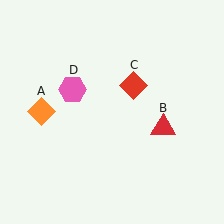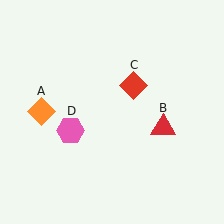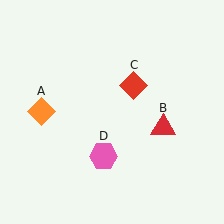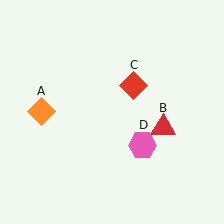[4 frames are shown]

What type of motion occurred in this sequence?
The pink hexagon (object D) rotated counterclockwise around the center of the scene.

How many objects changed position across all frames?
1 object changed position: pink hexagon (object D).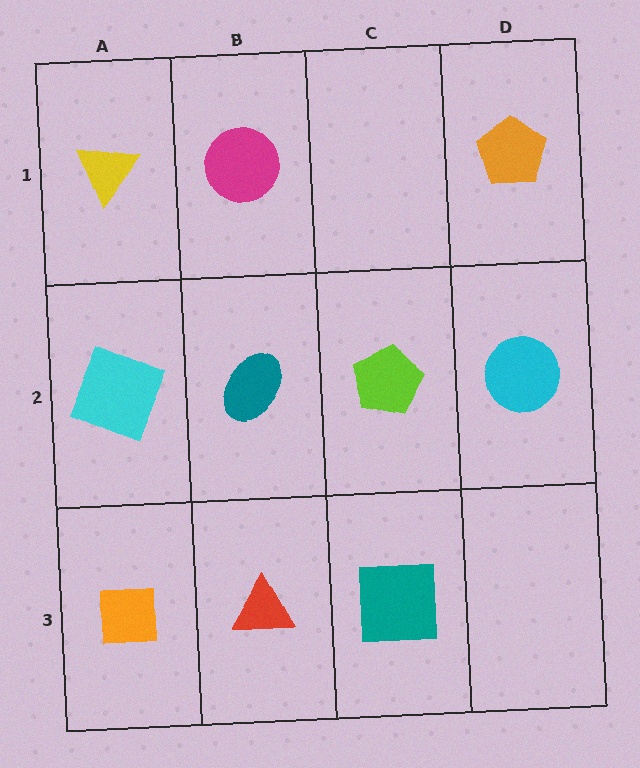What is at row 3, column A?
An orange square.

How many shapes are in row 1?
3 shapes.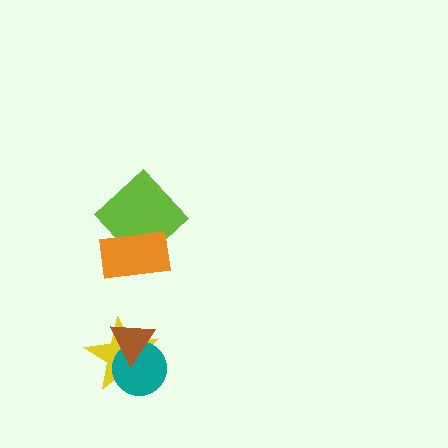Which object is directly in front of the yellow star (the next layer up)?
The teal circle is directly in front of the yellow star.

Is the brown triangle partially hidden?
No, no other shape covers it.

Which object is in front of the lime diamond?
The orange rectangle is in front of the lime diamond.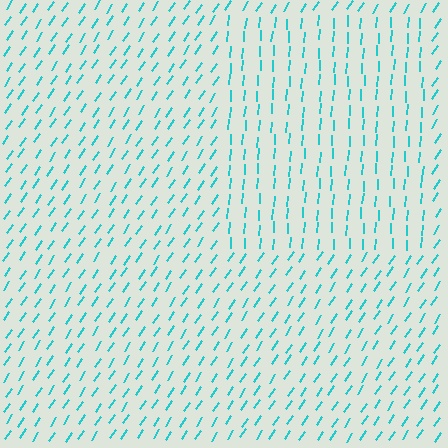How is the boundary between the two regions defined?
The boundary is defined purely by a change in line orientation (approximately 30 degrees difference). All lines are the same color and thickness.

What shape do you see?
I see a rectangle.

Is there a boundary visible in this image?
Yes, there is a texture boundary formed by a change in line orientation.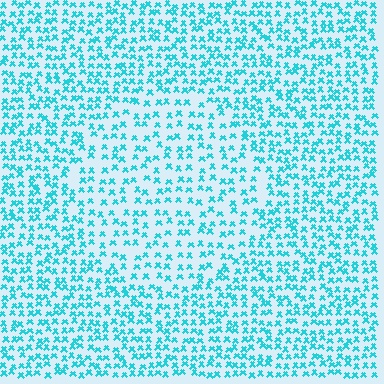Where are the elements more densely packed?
The elements are more densely packed outside the circle boundary.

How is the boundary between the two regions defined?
The boundary is defined by a change in element density (approximately 1.6x ratio). All elements are the same color, size, and shape.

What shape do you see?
I see a circle.